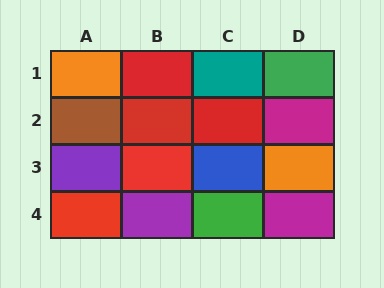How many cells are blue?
1 cell is blue.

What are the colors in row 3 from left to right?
Purple, red, blue, orange.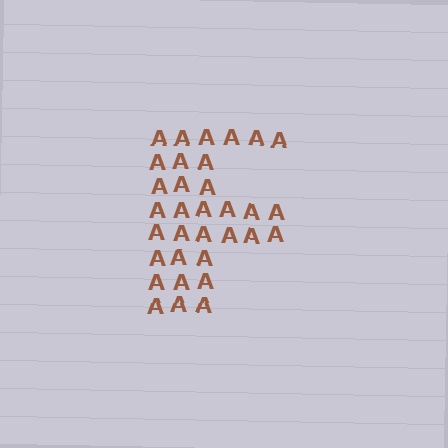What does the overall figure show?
The overall figure shows the letter F.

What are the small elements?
The small elements are letter A's.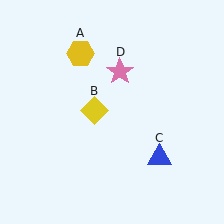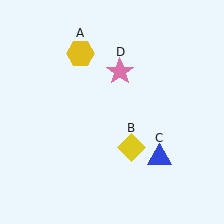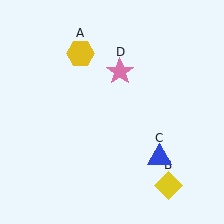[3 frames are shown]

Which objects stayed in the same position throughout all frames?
Yellow hexagon (object A) and blue triangle (object C) and pink star (object D) remained stationary.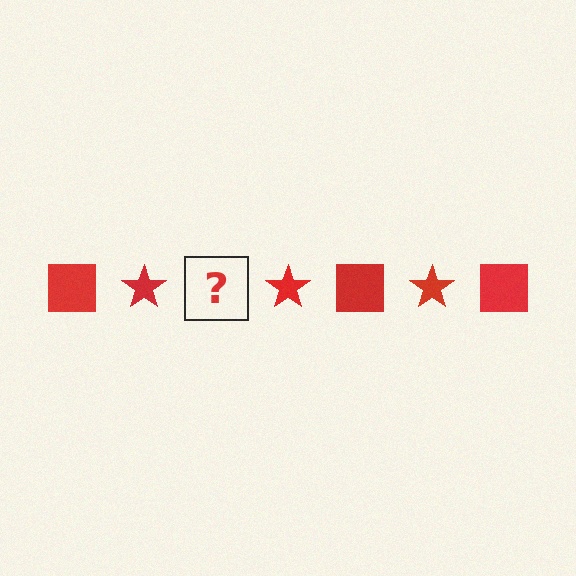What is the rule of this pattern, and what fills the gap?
The rule is that the pattern cycles through square, star shapes in red. The gap should be filled with a red square.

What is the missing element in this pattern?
The missing element is a red square.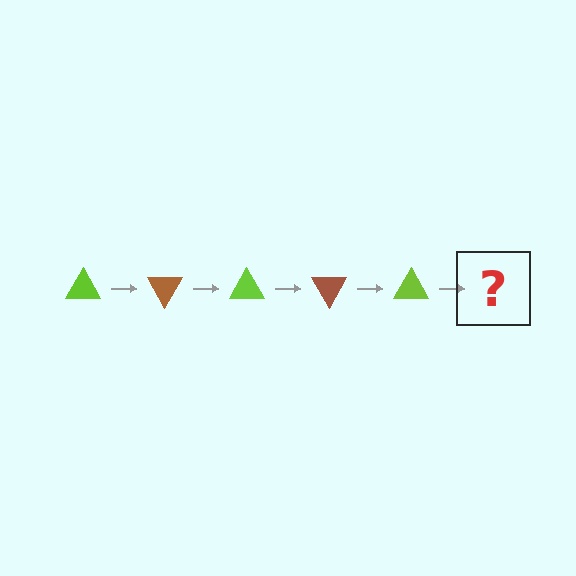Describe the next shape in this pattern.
It should be a brown triangle, rotated 300 degrees from the start.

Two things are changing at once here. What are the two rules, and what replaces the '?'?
The two rules are that it rotates 60 degrees each step and the color cycles through lime and brown. The '?' should be a brown triangle, rotated 300 degrees from the start.